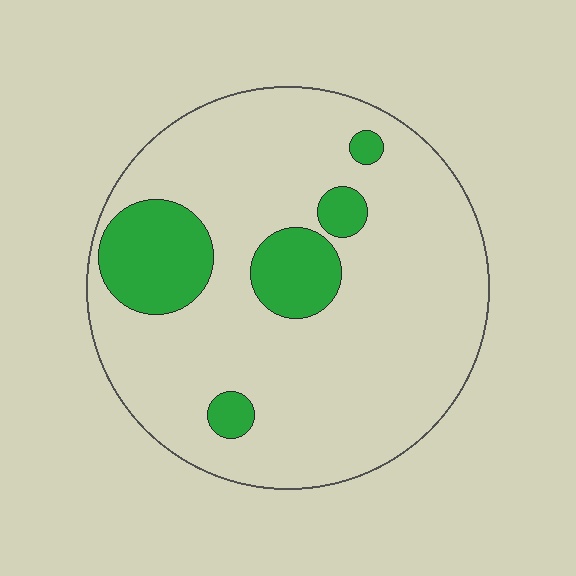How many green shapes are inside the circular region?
5.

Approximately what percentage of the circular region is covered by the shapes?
Approximately 15%.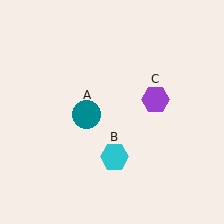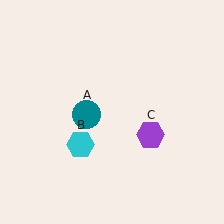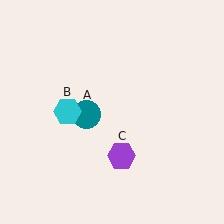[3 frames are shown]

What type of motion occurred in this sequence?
The cyan hexagon (object B), purple hexagon (object C) rotated clockwise around the center of the scene.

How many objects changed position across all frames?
2 objects changed position: cyan hexagon (object B), purple hexagon (object C).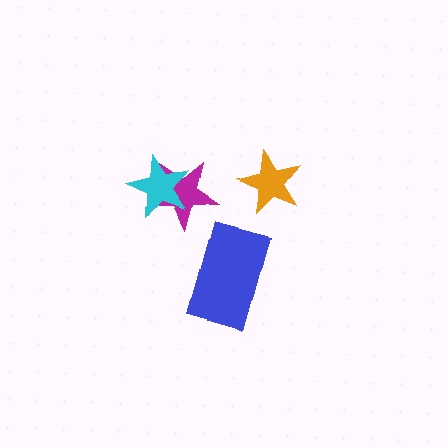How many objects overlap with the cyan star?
1 object overlaps with the cyan star.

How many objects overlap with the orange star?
0 objects overlap with the orange star.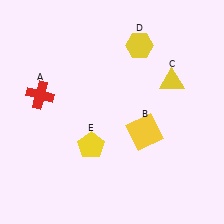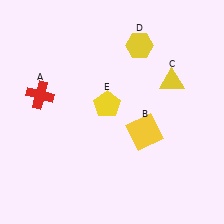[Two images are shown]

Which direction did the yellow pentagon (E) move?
The yellow pentagon (E) moved up.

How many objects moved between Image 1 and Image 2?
1 object moved between the two images.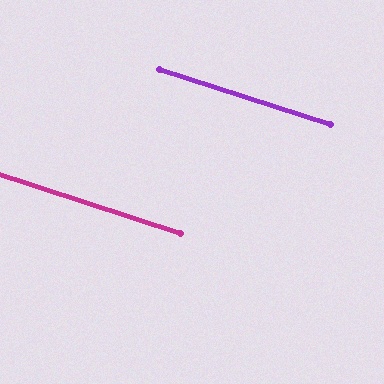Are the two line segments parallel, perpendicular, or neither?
Parallel — their directions differ by only 0.0°.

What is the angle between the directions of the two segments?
Approximately 0 degrees.